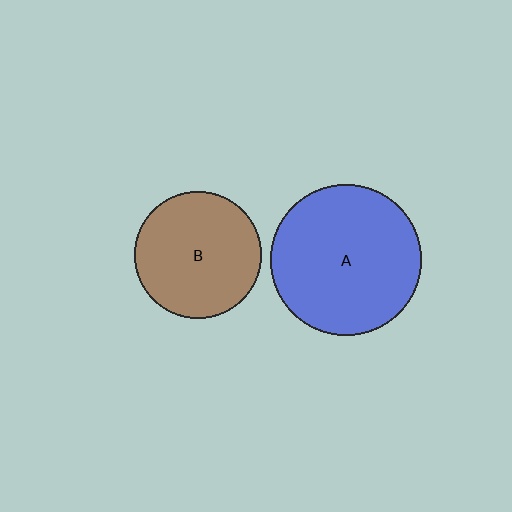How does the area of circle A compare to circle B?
Approximately 1.4 times.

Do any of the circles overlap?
No, none of the circles overlap.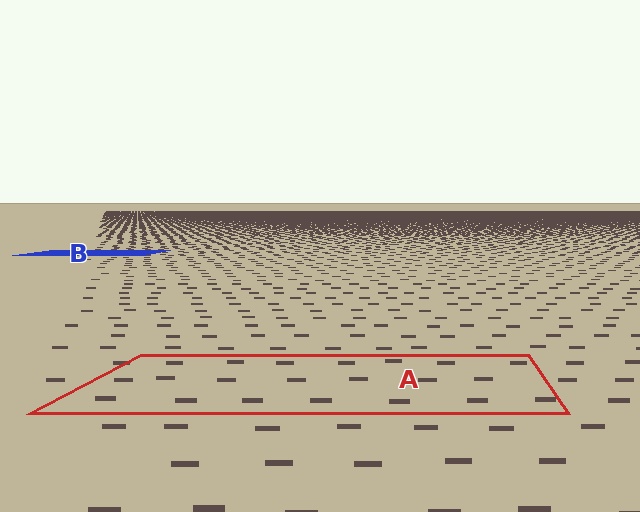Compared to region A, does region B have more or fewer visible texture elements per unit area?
Region B has more texture elements per unit area — they are packed more densely because it is farther away.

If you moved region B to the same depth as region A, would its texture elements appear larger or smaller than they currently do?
They would appear larger. At a closer depth, the same texture elements are projected at a bigger on-screen size.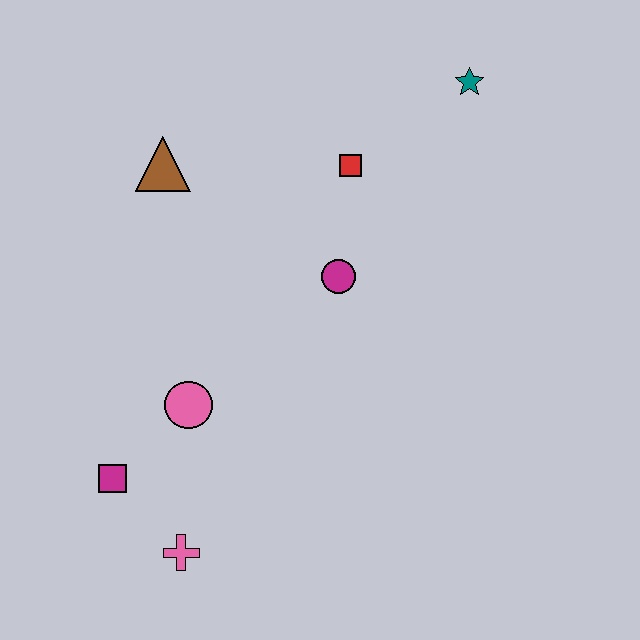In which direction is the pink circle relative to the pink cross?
The pink circle is above the pink cross.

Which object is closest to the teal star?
The red square is closest to the teal star.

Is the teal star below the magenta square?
No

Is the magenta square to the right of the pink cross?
No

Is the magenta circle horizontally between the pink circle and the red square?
Yes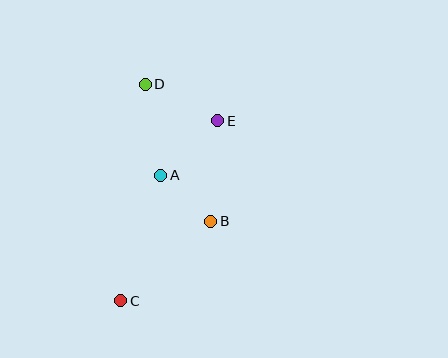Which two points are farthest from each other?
Points C and D are farthest from each other.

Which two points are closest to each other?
Points A and B are closest to each other.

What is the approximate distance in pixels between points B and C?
The distance between B and C is approximately 120 pixels.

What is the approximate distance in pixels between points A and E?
The distance between A and E is approximately 79 pixels.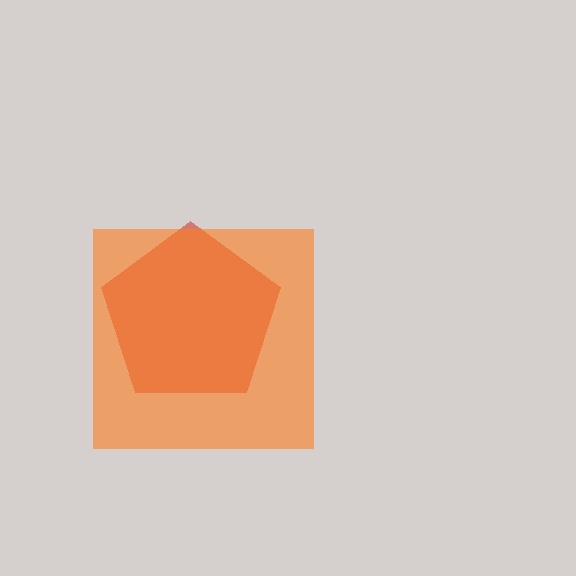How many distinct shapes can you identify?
There are 2 distinct shapes: a red pentagon, an orange square.